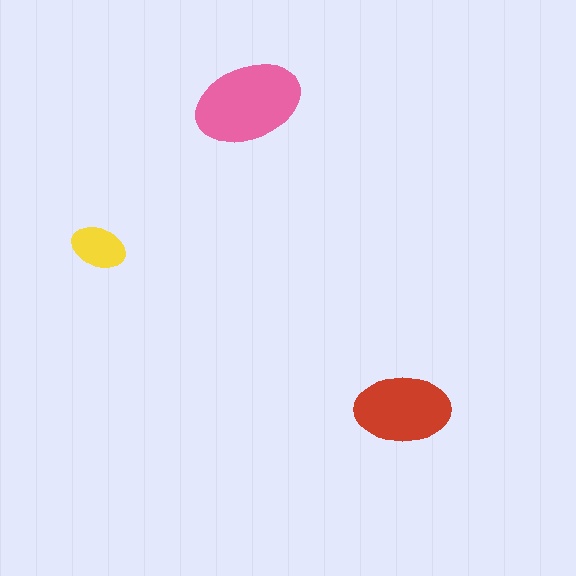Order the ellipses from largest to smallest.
the pink one, the red one, the yellow one.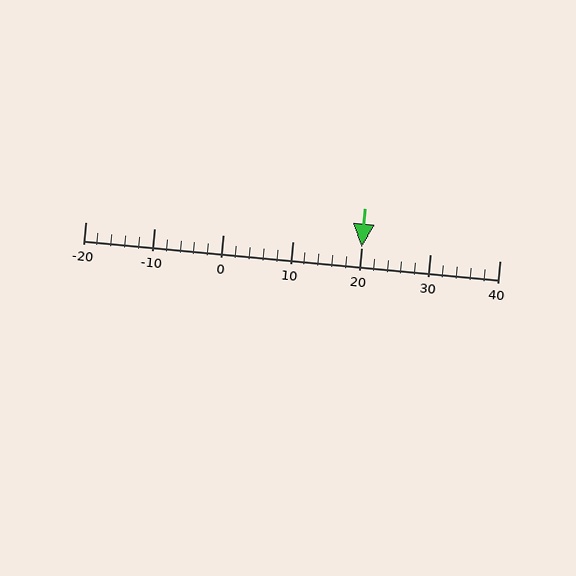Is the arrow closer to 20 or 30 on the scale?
The arrow is closer to 20.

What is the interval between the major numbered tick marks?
The major tick marks are spaced 10 units apart.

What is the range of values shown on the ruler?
The ruler shows values from -20 to 40.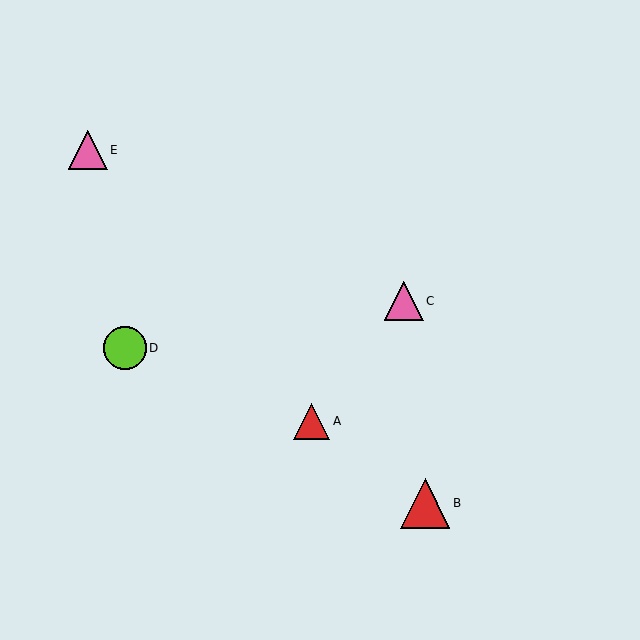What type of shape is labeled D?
Shape D is a lime circle.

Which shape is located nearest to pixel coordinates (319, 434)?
The red triangle (labeled A) at (312, 421) is nearest to that location.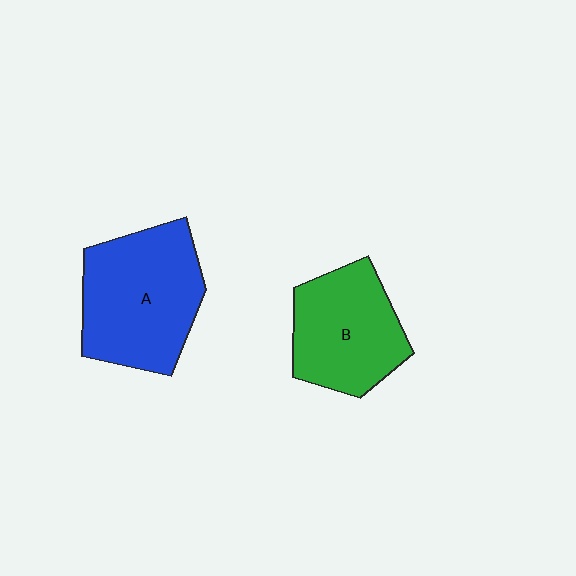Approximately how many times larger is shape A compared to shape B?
Approximately 1.2 times.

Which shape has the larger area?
Shape A (blue).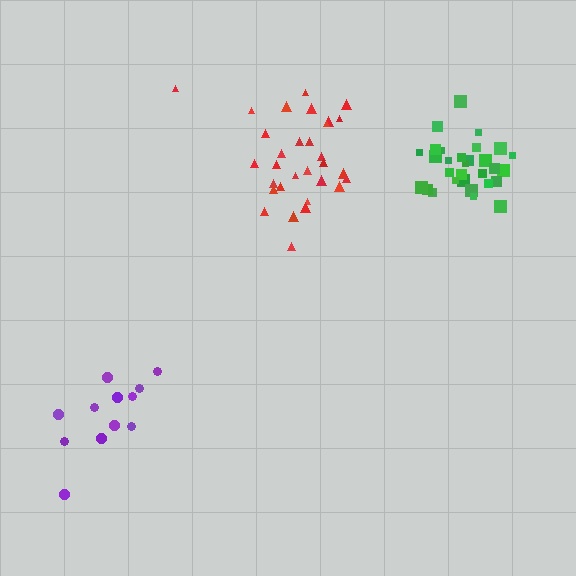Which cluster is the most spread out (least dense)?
Purple.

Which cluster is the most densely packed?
Green.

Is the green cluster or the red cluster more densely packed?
Green.